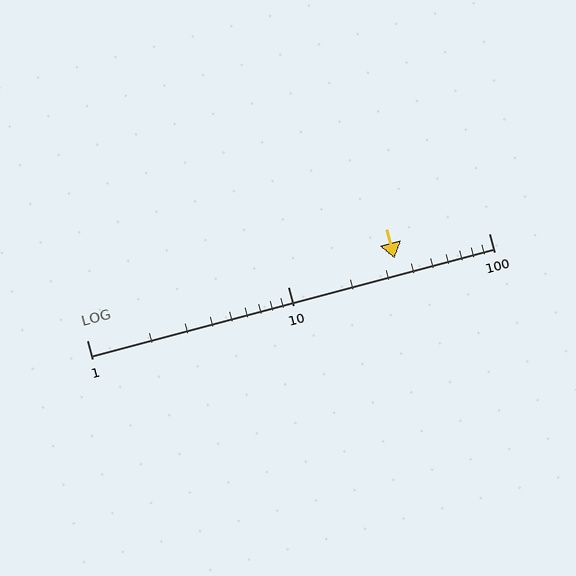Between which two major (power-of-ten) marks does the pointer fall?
The pointer is between 10 and 100.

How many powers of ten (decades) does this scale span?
The scale spans 2 decades, from 1 to 100.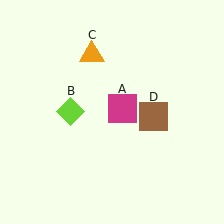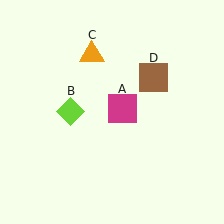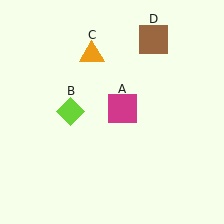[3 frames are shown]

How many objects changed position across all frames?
1 object changed position: brown square (object D).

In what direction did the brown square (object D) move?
The brown square (object D) moved up.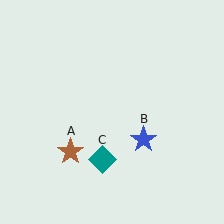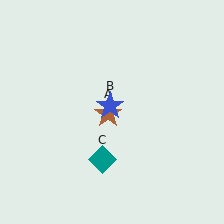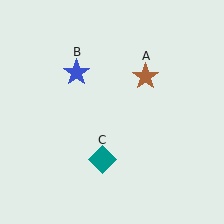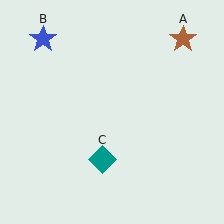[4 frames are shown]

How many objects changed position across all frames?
2 objects changed position: brown star (object A), blue star (object B).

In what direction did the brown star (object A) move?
The brown star (object A) moved up and to the right.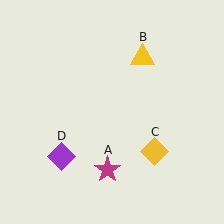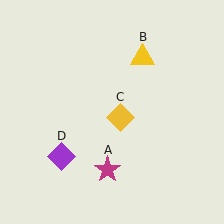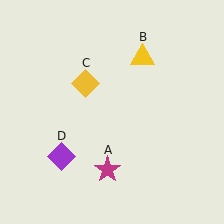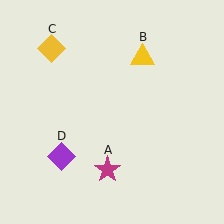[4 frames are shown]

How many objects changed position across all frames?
1 object changed position: yellow diamond (object C).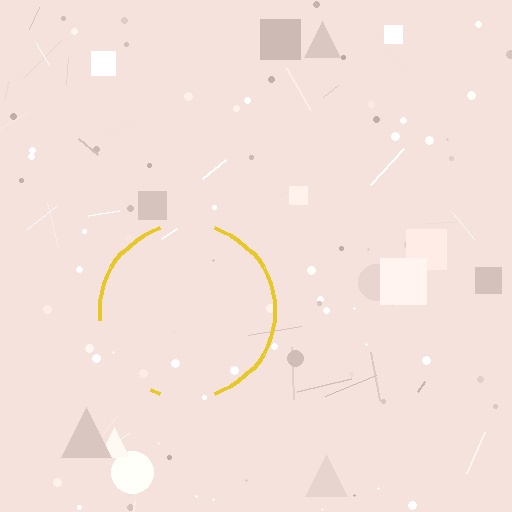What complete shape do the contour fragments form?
The contour fragments form a circle.